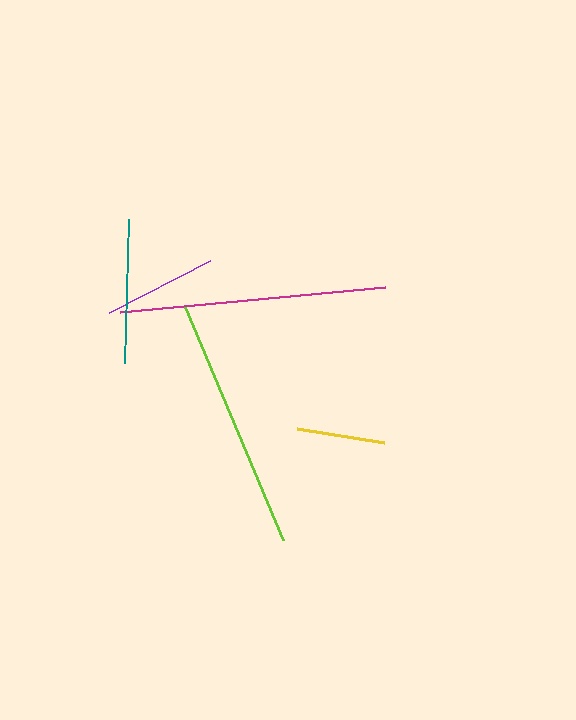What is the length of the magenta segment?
The magenta segment is approximately 266 pixels long.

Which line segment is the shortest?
The yellow line is the shortest at approximately 88 pixels.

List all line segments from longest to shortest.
From longest to shortest: magenta, lime, teal, purple, yellow.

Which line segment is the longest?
The magenta line is the longest at approximately 266 pixels.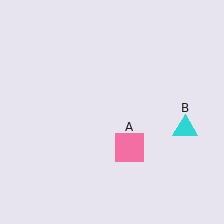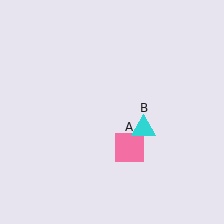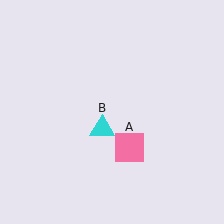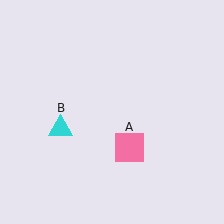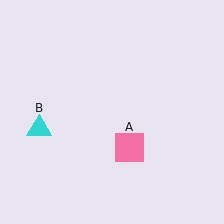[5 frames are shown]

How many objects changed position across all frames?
1 object changed position: cyan triangle (object B).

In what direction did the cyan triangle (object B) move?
The cyan triangle (object B) moved left.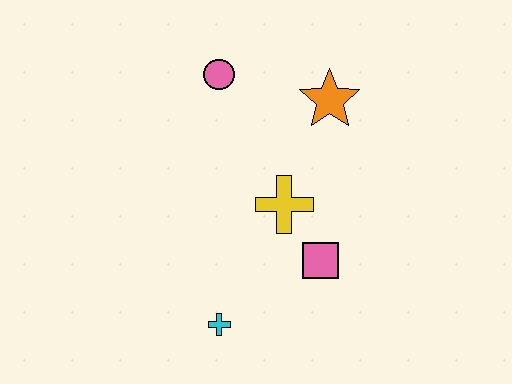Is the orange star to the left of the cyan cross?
No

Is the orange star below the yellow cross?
No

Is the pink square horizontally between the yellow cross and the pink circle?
No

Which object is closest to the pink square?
The yellow cross is closest to the pink square.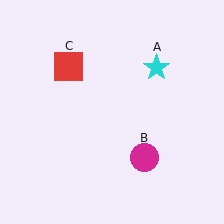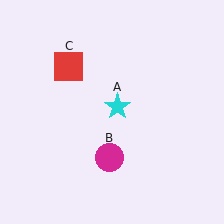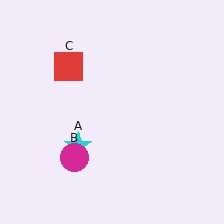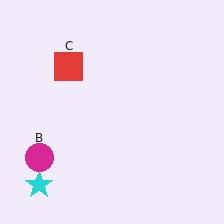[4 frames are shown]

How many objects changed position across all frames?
2 objects changed position: cyan star (object A), magenta circle (object B).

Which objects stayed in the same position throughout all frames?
Red square (object C) remained stationary.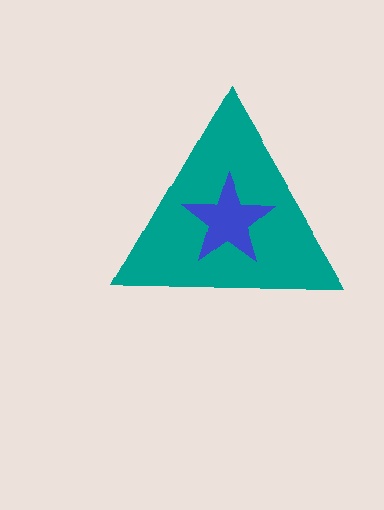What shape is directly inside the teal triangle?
The blue star.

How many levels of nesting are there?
2.